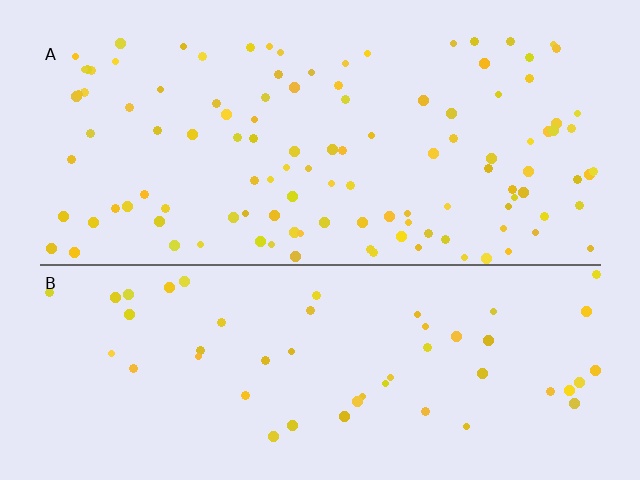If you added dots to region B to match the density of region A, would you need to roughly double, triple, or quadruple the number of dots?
Approximately double.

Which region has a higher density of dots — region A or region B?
A (the top).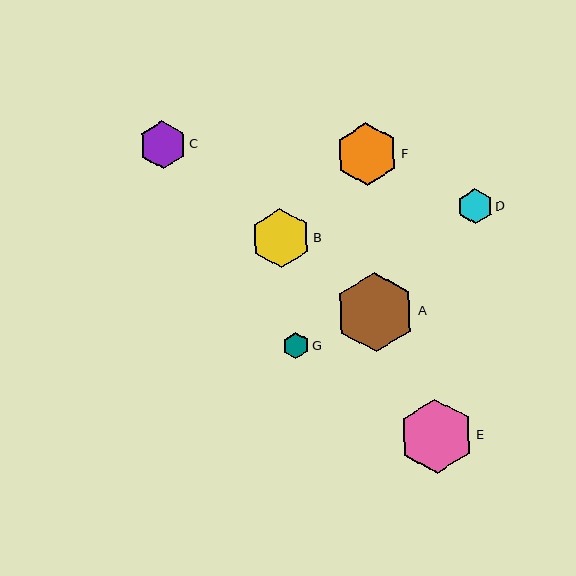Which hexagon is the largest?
Hexagon A is the largest with a size of approximately 80 pixels.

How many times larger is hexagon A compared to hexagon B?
Hexagon A is approximately 1.3 times the size of hexagon B.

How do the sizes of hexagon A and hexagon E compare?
Hexagon A and hexagon E are approximately the same size.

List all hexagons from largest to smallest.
From largest to smallest: A, E, F, B, C, D, G.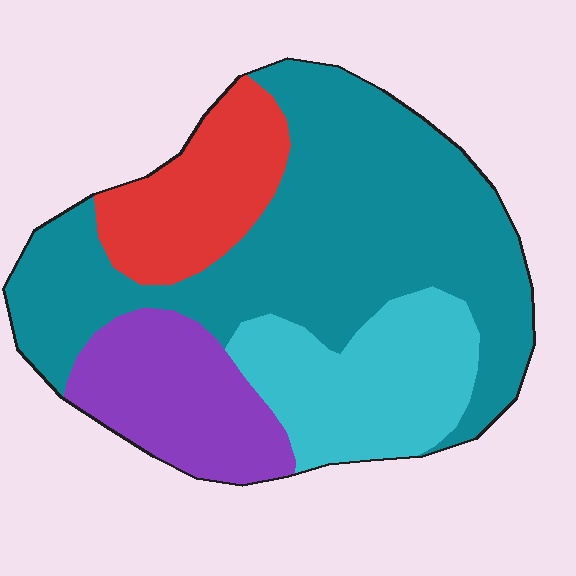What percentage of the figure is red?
Red takes up about one sixth (1/6) of the figure.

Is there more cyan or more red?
Cyan.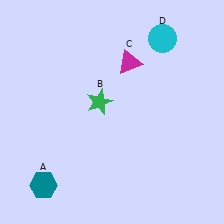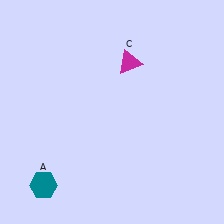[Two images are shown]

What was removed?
The cyan circle (D), the green star (B) were removed in Image 2.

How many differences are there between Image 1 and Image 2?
There are 2 differences between the two images.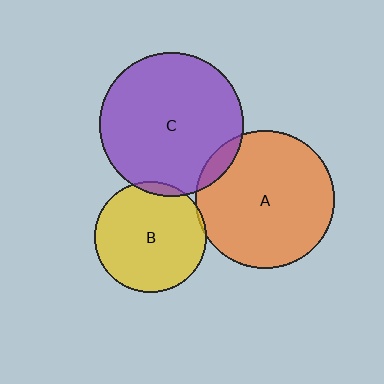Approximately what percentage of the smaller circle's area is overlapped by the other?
Approximately 5%.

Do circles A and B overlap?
Yes.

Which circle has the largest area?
Circle C (purple).